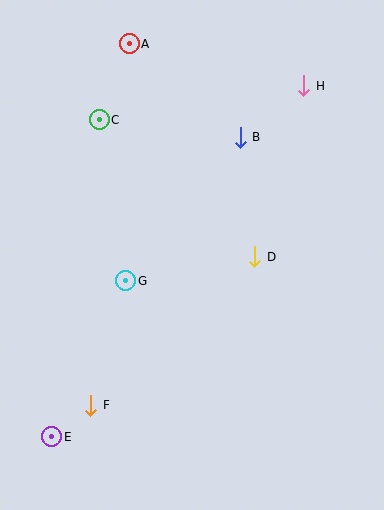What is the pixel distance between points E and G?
The distance between E and G is 173 pixels.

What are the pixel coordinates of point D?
Point D is at (255, 257).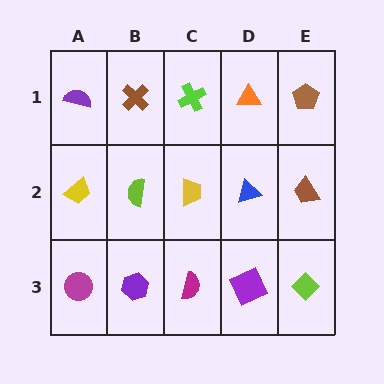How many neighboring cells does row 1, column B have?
3.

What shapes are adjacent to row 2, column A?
A purple semicircle (row 1, column A), a magenta circle (row 3, column A), a lime semicircle (row 2, column B).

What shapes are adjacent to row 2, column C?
A lime cross (row 1, column C), a magenta semicircle (row 3, column C), a lime semicircle (row 2, column B), a blue triangle (row 2, column D).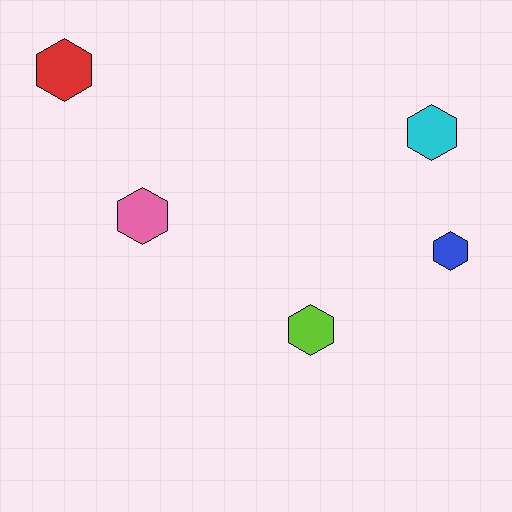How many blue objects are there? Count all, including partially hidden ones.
There is 1 blue object.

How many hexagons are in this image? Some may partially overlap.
There are 5 hexagons.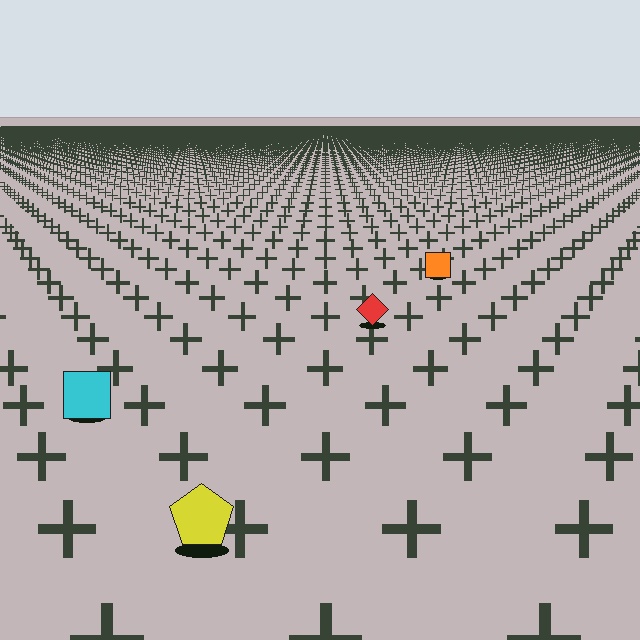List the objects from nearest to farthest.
From nearest to farthest: the yellow pentagon, the cyan square, the red diamond, the orange square.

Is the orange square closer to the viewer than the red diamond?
No. The red diamond is closer — you can tell from the texture gradient: the ground texture is coarser near it.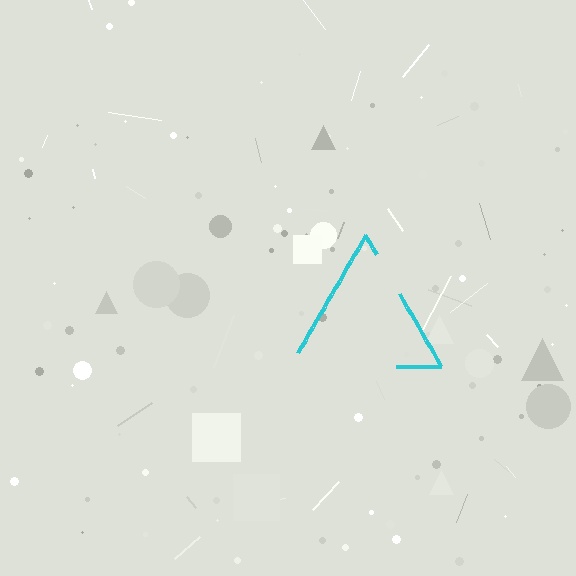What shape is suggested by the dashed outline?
The dashed outline suggests a triangle.